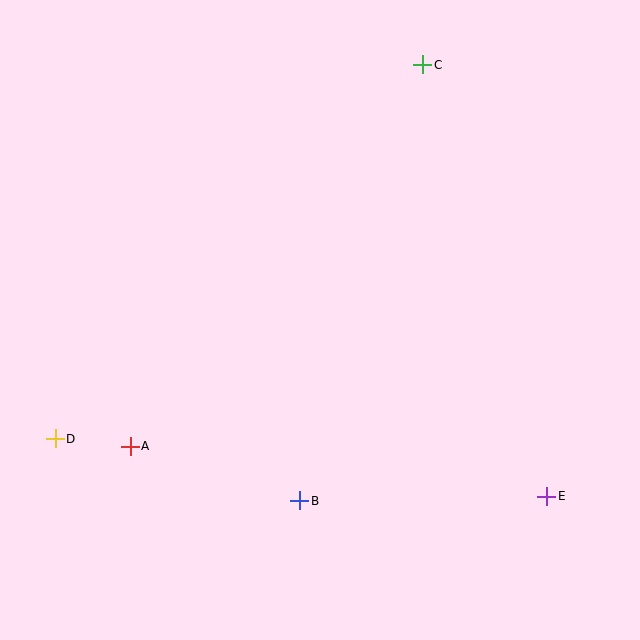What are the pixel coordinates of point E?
Point E is at (547, 496).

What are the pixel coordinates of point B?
Point B is at (300, 501).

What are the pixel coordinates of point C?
Point C is at (423, 65).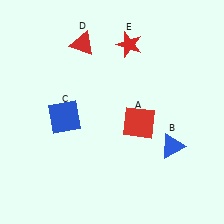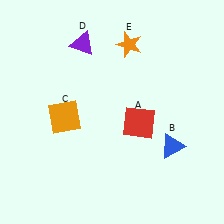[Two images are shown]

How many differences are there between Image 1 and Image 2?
There are 3 differences between the two images.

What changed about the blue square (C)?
In Image 1, C is blue. In Image 2, it changed to orange.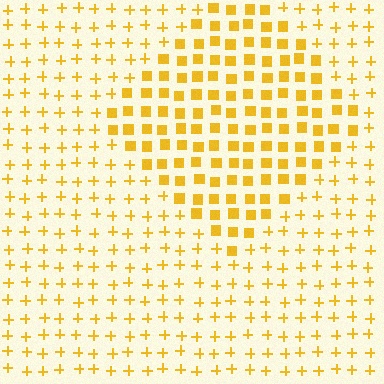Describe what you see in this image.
The image is filled with small yellow elements arranged in a uniform grid. A diamond-shaped region contains squares, while the surrounding area contains plus signs. The boundary is defined purely by the change in element shape.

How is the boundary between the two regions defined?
The boundary is defined by a change in element shape: squares inside vs. plus signs outside. All elements share the same color and spacing.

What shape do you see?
I see a diamond.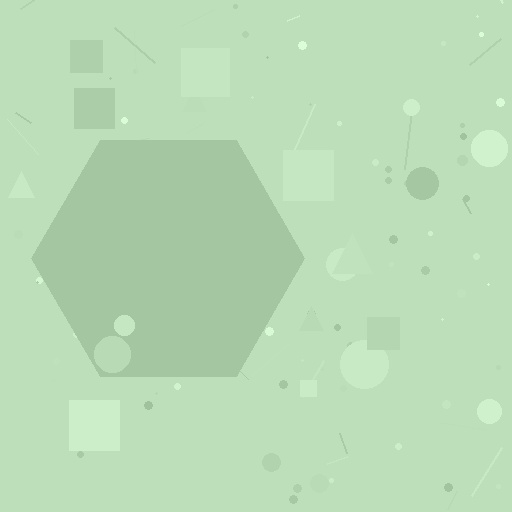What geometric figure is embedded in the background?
A hexagon is embedded in the background.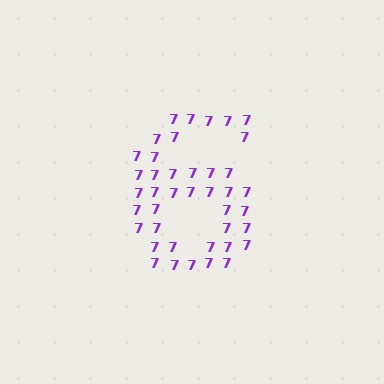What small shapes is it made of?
It is made of small digit 7's.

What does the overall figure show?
The overall figure shows the digit 6.